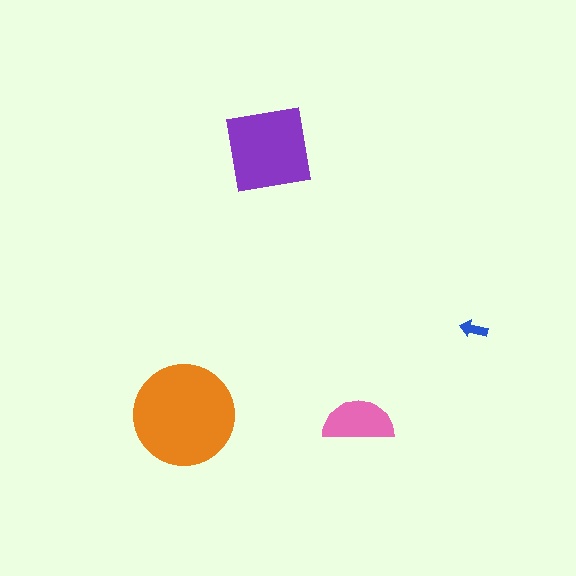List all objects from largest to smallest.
The orange circle, the purple square, the pink semicircle, the blue arrow.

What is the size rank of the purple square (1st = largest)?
2nd.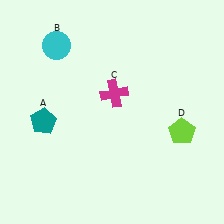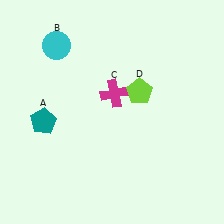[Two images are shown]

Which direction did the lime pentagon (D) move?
The lime pentagon (D) moved left.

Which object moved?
The lime pentagon (D) moved left.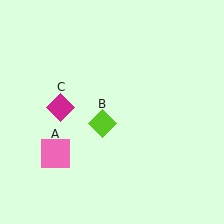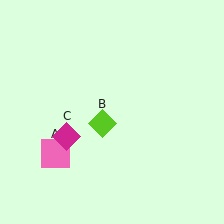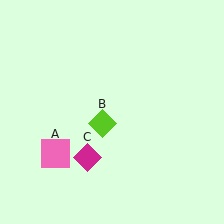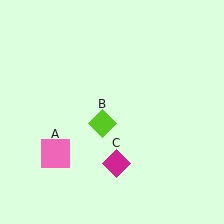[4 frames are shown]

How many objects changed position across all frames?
1 object changed position: magenta diamond (object C).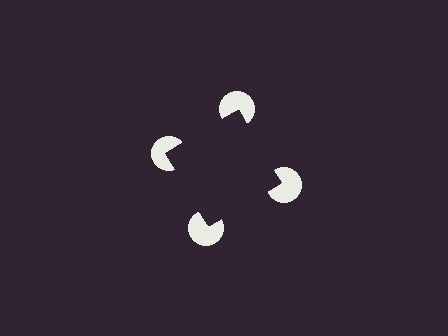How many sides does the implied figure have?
4 sides.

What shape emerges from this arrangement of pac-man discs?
An illusory square — its edges are inferred from the aligned wedge cuts in the pac-man discs, not physically drawn.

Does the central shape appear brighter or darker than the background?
It typically appears slightly darker than the background, even though no actual brightness change is drawn.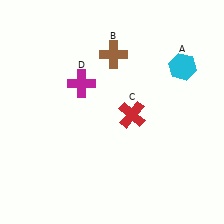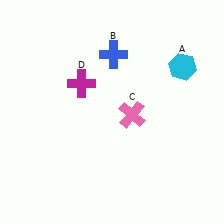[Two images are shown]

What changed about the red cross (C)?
In Image 1, C is red. In Image 2, it changed to pink.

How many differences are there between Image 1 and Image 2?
There are 2 differences between the two images.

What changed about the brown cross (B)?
In Image 1, B is brown. In Image 2, it changed to blue.